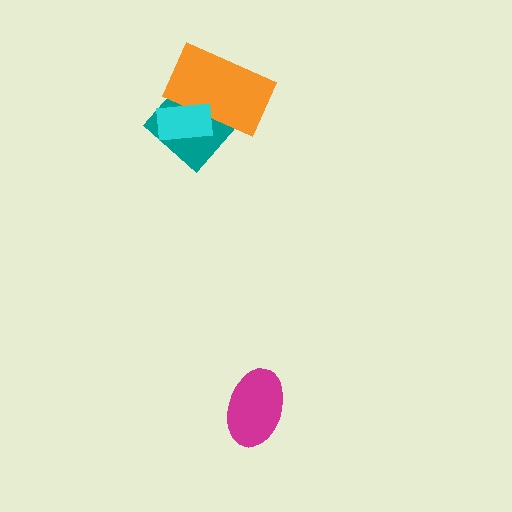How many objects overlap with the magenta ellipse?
0 objects overlap with the magenta ellipse.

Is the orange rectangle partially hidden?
Yes, it is partially covered by another shape.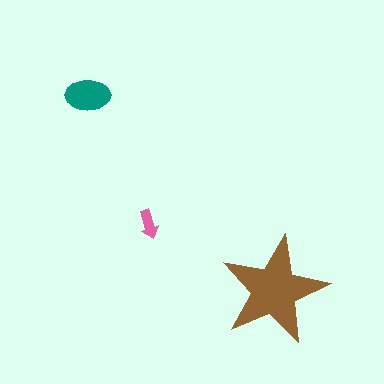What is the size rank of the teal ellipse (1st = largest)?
2nd.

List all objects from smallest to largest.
The pink arrow, the teal ellipse, the brown star.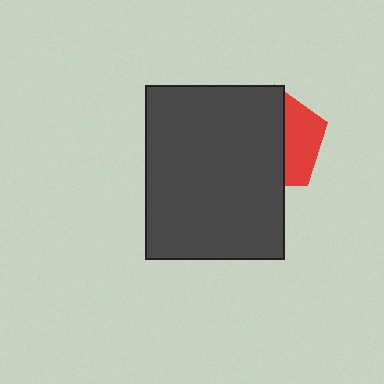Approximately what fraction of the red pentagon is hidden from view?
Roughly 64% of the red pentagon is hidden behind the dark gray rectangle.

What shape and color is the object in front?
The object in front is a dark gray rectangle.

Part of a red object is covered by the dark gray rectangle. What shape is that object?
It is a pentagon.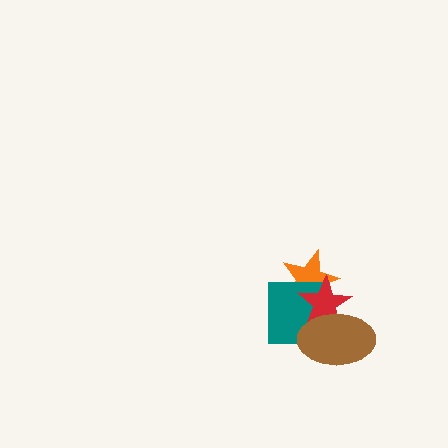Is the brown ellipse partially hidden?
No, no other shape covers it.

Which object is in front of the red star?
The brown ellipse is in front of the red star.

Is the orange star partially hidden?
Yes, it is partially covered by another shape.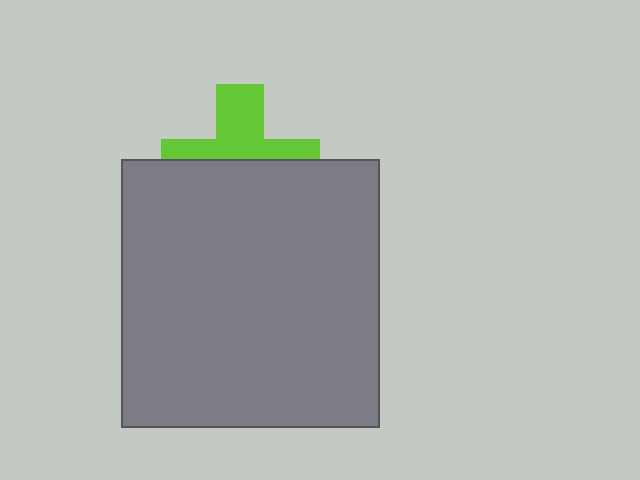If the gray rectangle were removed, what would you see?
You would see the complete lime cross.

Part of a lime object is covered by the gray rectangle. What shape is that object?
It is a cross.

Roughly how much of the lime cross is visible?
About half of it is visible (roughly 45%).